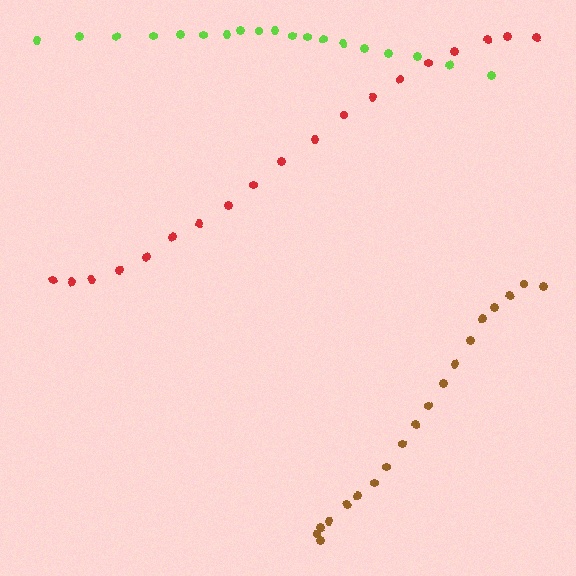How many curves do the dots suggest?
There are 3 distinct paths.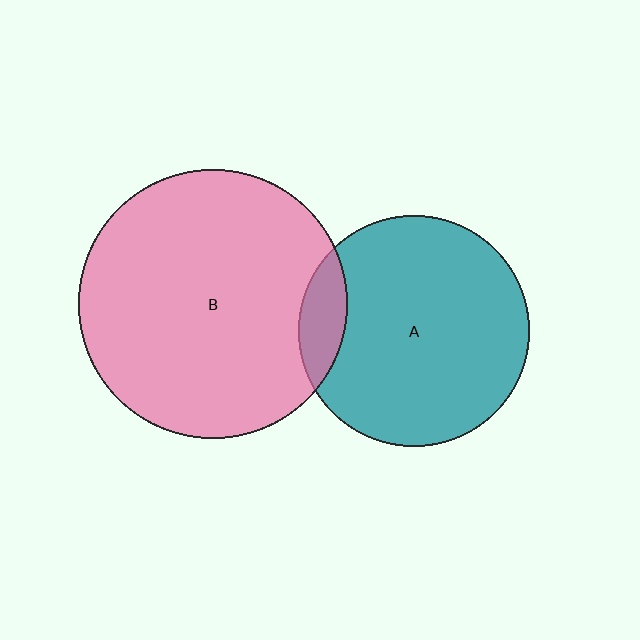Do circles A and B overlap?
Yes.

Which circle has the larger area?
Circle B (pink).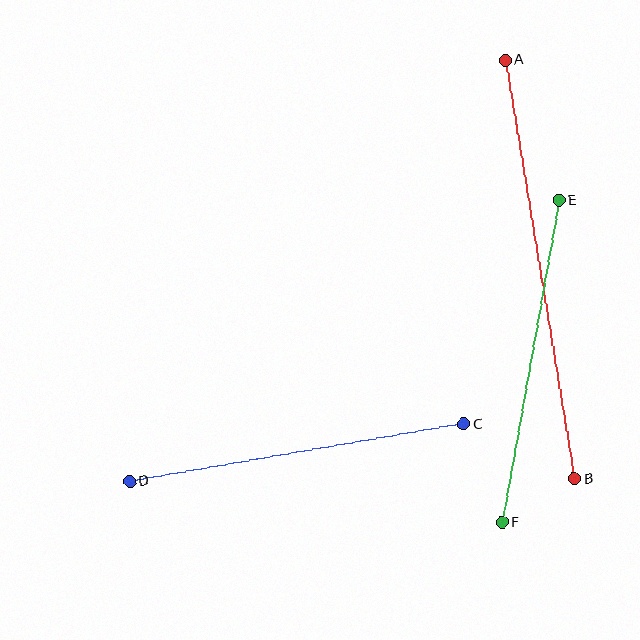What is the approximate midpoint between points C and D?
The midpoint is at approximately (297, 453) pixels.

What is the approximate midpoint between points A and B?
The midpoint is at approximately (540, 269) pixels.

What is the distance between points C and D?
The distance is approximately 339 pixels.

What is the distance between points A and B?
The distance is approximately 425 pixels.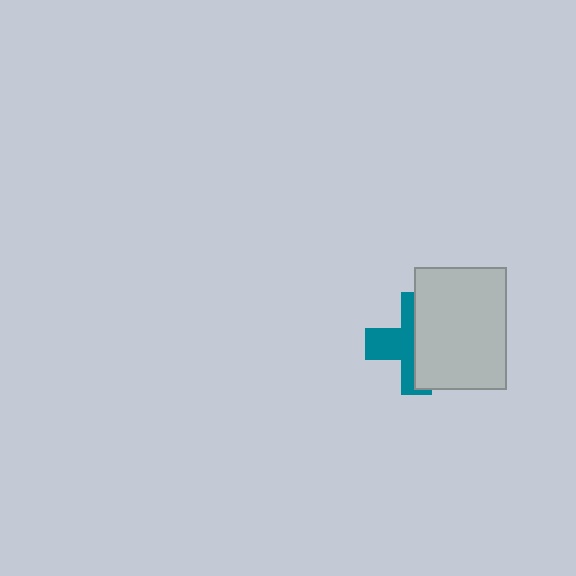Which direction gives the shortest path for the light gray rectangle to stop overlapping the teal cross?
Moving right gives the shortest separation.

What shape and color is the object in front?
The object in front is a light gray rectangle.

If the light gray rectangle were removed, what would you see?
You would see the complete teal cross.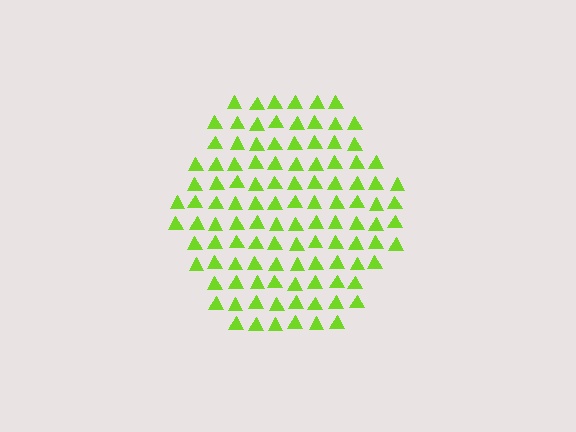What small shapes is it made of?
It is made of small triangles.